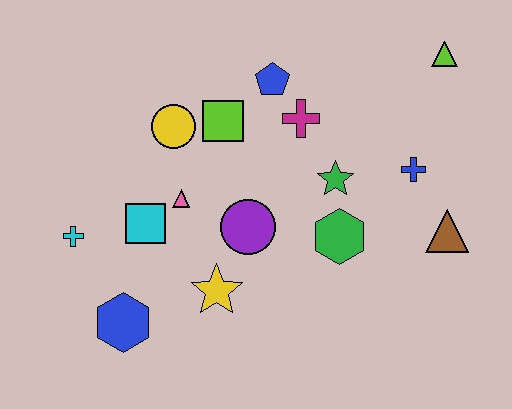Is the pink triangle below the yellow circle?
Yes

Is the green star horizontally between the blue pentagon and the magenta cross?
No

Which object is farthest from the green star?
The cyan cross is farthest from the green star.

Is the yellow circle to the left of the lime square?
Yes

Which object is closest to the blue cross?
The brown triangle is closest to the blue cross.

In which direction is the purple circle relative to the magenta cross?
The purple circle is below the magenta cross.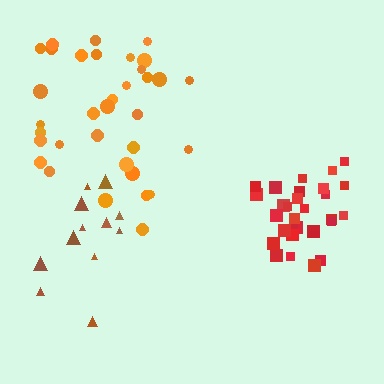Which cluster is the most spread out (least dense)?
Brown.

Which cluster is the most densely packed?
Red.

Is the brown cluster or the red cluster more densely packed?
Red.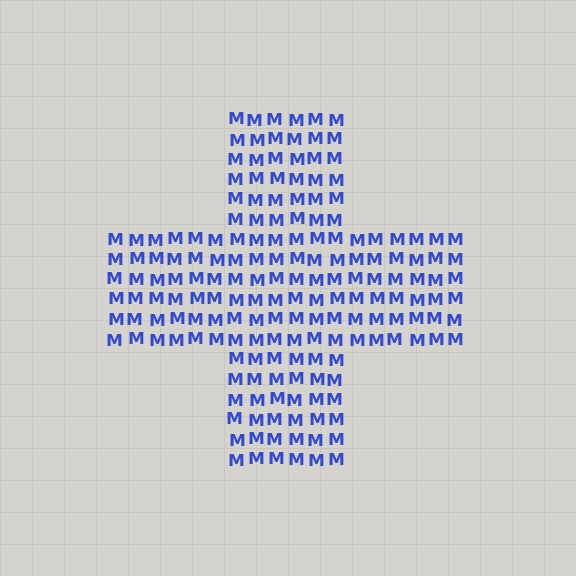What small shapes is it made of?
It is made of small letter M's.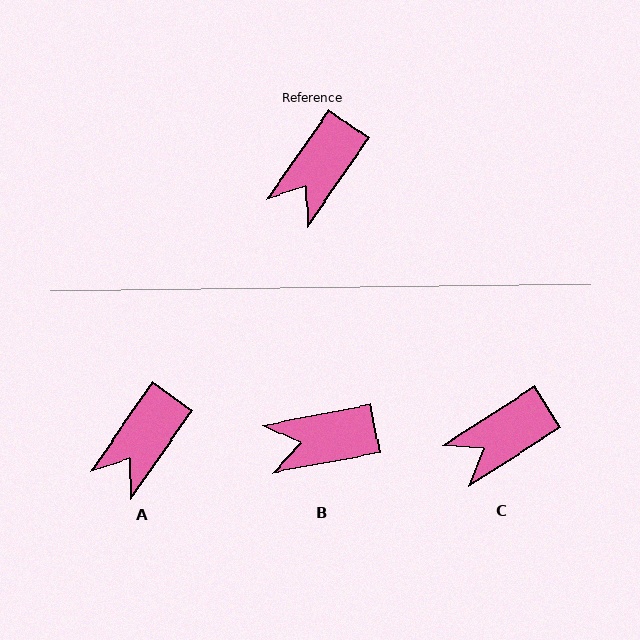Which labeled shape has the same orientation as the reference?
A.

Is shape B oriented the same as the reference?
No, it is off by about 44 degrees.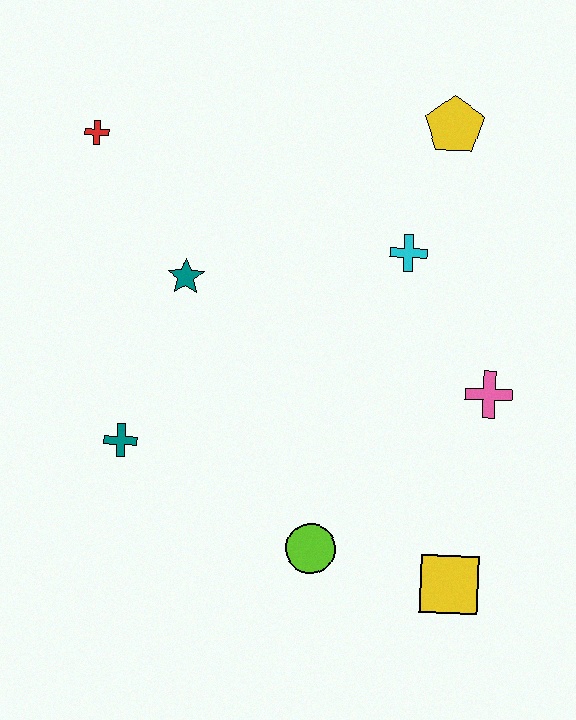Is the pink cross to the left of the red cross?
No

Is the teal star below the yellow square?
No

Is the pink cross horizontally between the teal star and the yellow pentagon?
No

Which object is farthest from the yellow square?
The red cross is farthest from the yellow square.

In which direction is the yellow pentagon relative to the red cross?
The yellow pentagon is to the right of the red cross.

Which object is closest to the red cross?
The teal star is closest to the red cross.